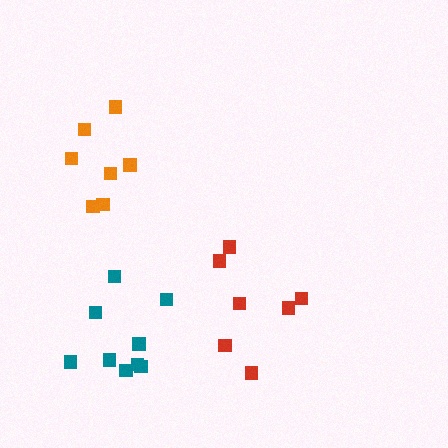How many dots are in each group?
Group 1: 7 dots, Group 2: 7 dots, Group 3: 9 dots (23 total).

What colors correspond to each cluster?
The clusters are colored: red, orange, teal.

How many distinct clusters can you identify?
There are 3 distinct clusters.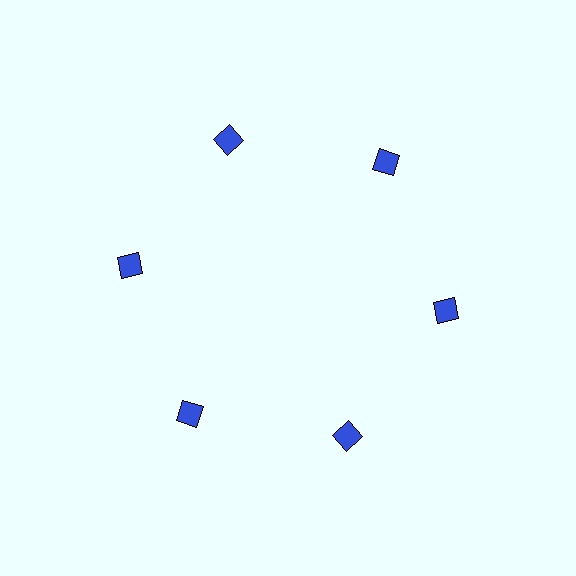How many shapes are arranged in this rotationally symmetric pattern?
There are 6 shapes, arranged in 6 groups of 1.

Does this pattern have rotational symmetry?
Yes, this pattern has 6-fold rotational symmetry. It looks the same after rotating 60 degrees around the center.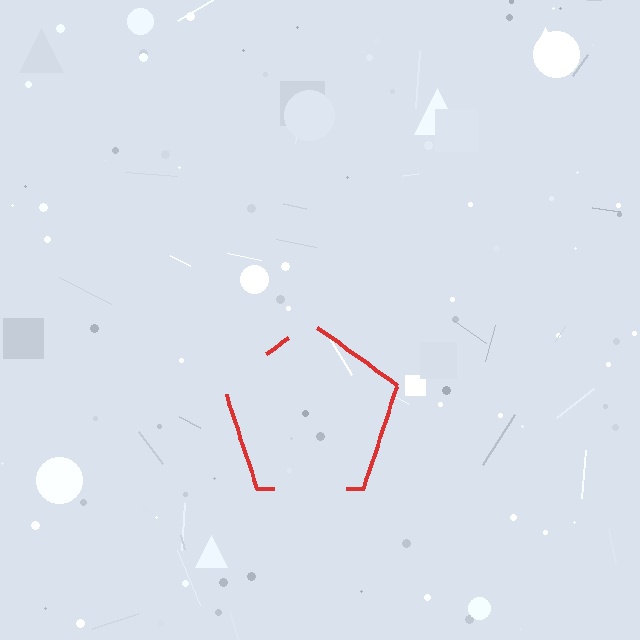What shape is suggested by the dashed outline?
The dashed outline suggests a pentagon.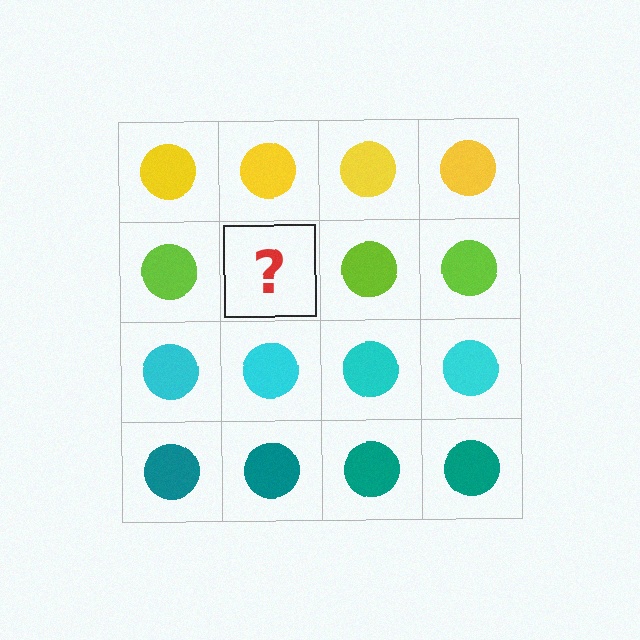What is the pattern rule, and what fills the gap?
The rule is that each row has a consistent color. The gap should be filled with a lime circle.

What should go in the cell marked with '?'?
The missing cell should contain a lime circle.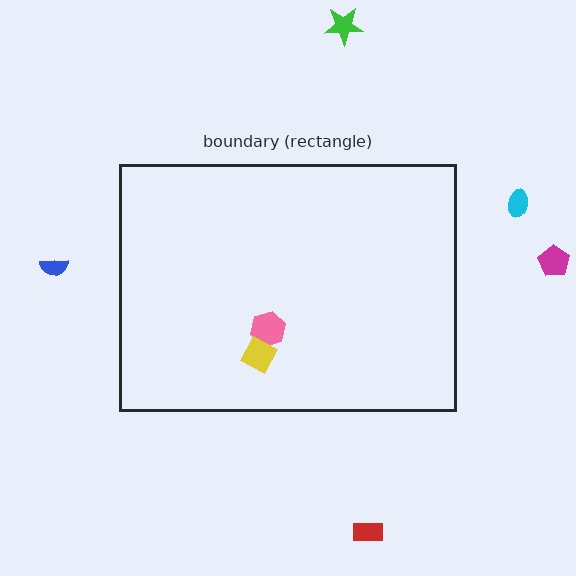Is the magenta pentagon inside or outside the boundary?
Outside.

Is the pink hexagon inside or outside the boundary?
Inside.